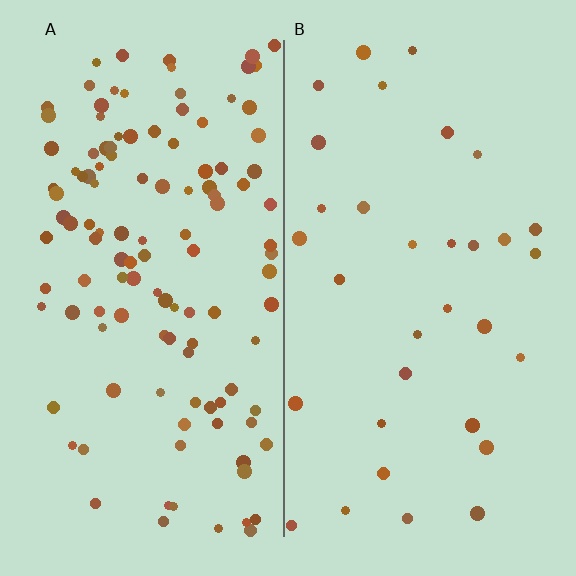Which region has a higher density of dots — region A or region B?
A (the left).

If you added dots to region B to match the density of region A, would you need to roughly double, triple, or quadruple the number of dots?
Approximately quadruple.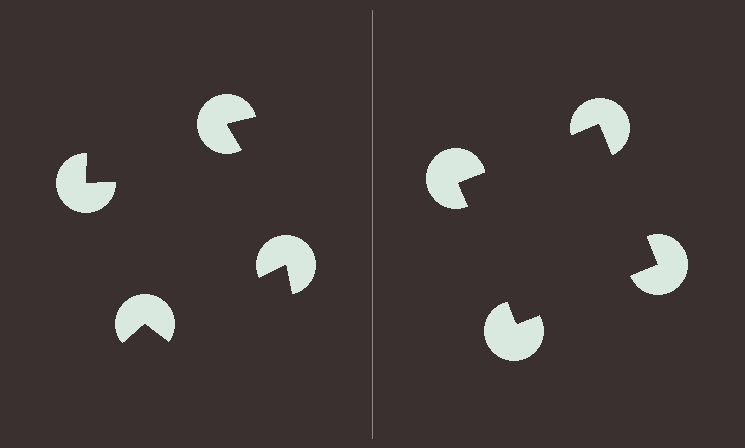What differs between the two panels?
The pac-man discs are positioned identically on both sides; only the wedge orientations differ. On the right they align to a square; on the left they are misaligned.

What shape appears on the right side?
An illusory square.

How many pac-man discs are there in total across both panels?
8 — 4 on each side.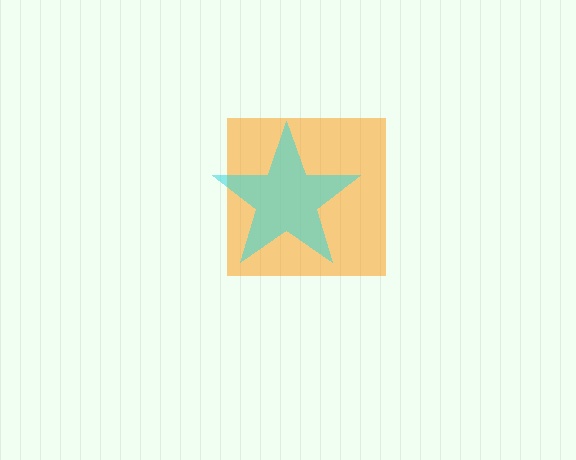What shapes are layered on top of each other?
The layered shapes are: an orange square, a cyan star.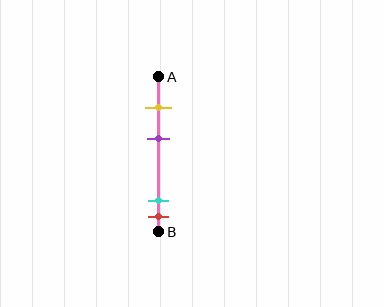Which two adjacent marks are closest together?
The cyan and red marks are the closest adjacent pair.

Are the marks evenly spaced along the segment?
No, the marks are not evenly spaced.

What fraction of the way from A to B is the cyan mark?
The cyan mark is approximately 80% (0.8) of the way from A to B.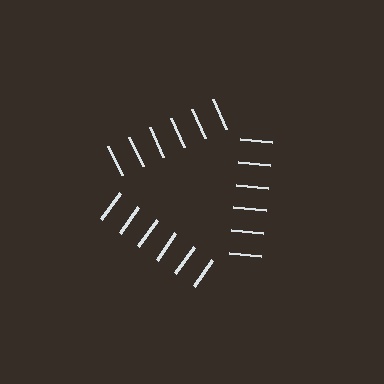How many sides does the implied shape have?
3 sides — the line-ends trace a triangle.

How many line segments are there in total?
18 — 6 along each of the 3 edges.